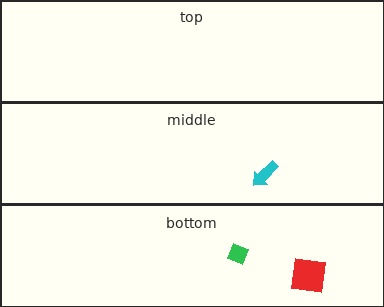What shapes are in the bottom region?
The green diamond, the red square.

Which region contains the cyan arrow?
The middle region.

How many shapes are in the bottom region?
2.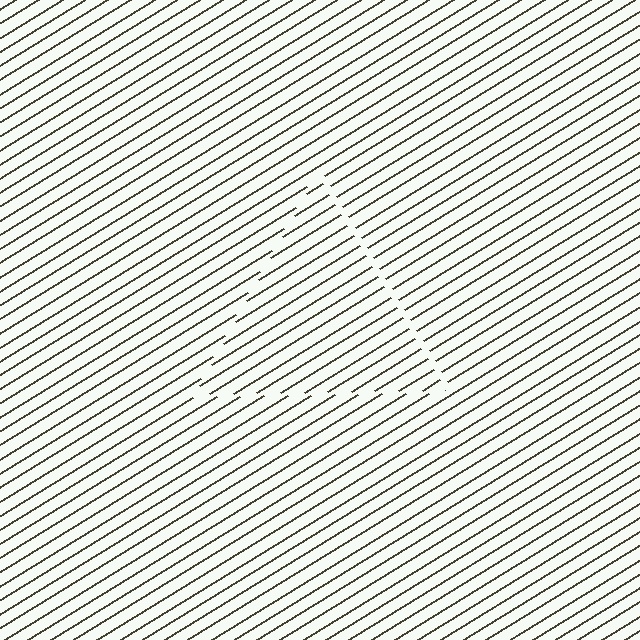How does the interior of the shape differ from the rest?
The interior of the shape contains the same grating, shifted by half a period — the contour is defined by the phase discontinuity where line-ends from the inner and outer gratings abut.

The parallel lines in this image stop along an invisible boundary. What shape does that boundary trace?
An illusory triangle. The interior of the shape contains the same grating, shifted by half a period — the contour is defined by the phase discontinuity where line-ends from the inner and outer gratings abut.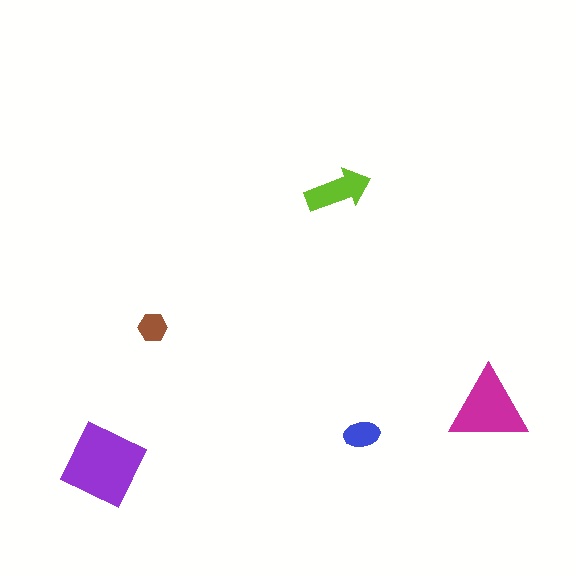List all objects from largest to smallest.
The purple diamond, the magenta triangle, the lime arrow, the blue ellipse, the brown hexagon.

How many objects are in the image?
There are 5 objects in the image.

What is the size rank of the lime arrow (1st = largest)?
3rd.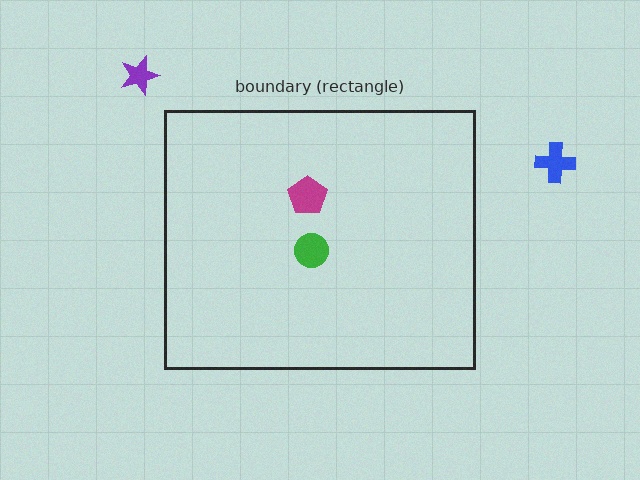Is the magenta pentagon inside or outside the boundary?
Inside.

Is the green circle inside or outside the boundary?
Inside.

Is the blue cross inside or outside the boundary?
Outside.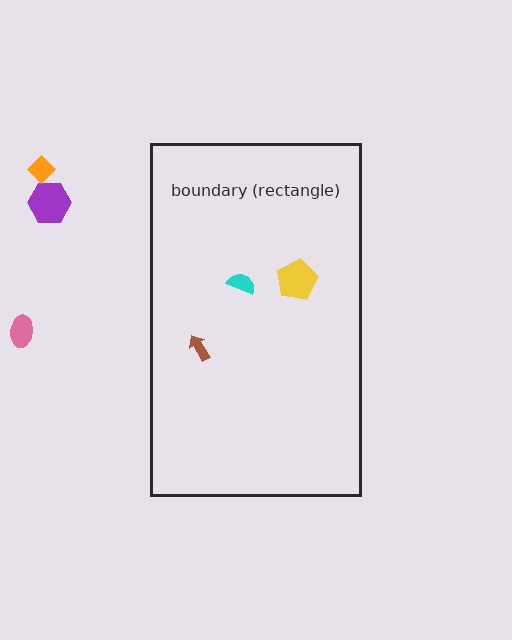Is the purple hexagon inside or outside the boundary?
Outside.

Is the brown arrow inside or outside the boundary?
Inside.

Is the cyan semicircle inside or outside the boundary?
Inside.